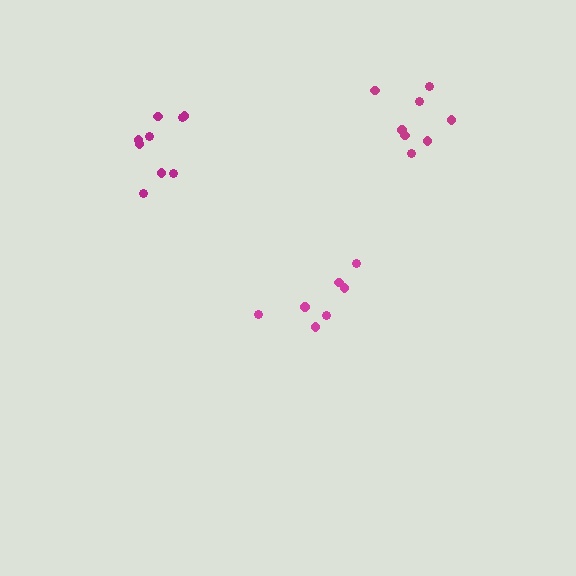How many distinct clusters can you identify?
There are 3 distinct clusters.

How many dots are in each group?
Group 1: 9 dots, Group 2: 8 dots, Group 3: 7 dots (24 total).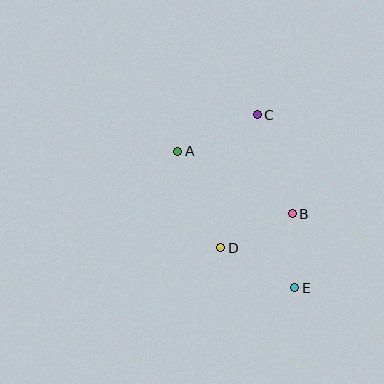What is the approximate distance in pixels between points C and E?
The distance between C and E is approximately 177 pixels.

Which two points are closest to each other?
Points B and E are closest to each other.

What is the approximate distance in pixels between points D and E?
The distance between D and E is approximately 84 pixels.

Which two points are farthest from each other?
Points A and E are farthest from each other.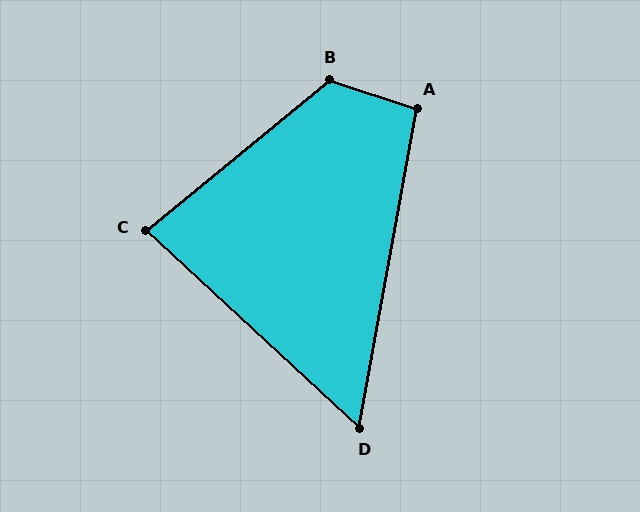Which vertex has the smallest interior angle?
D, at approximately 58 degrees.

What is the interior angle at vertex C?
Approximately 82 degrees (acute).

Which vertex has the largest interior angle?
B, at approximately 122 degrees.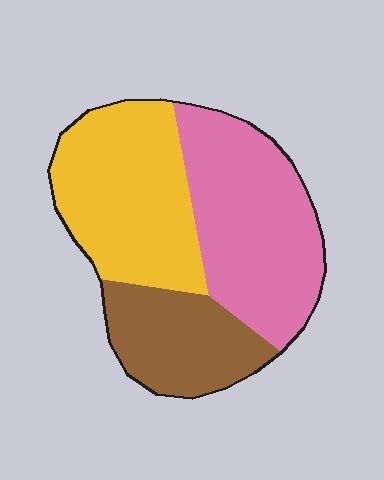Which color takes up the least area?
Brown, at roughly 25%.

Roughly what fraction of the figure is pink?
Pink takes up about two fifths (2/5) of the figure.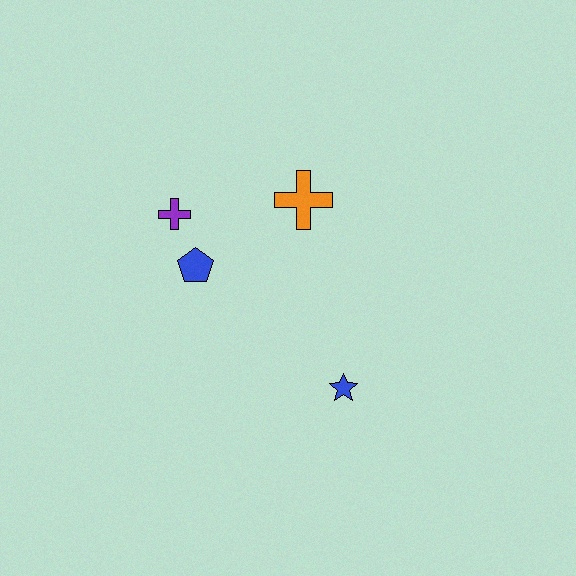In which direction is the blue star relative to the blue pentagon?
The blue star is to the right of the blue pentagon.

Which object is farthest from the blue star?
The purple cross is farthest from the blue star.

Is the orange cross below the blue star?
No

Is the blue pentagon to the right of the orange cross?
No